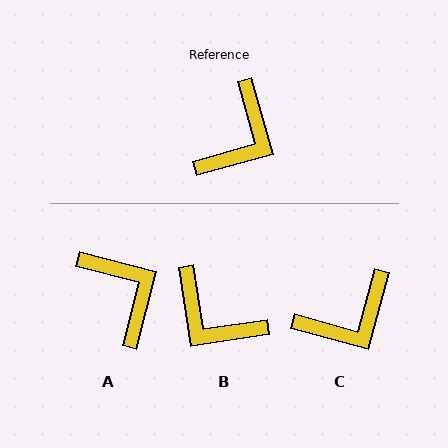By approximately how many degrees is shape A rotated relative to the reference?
Approximately 60 degrees counter-clockwise.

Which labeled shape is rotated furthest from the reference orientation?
B, about 97 degrees away.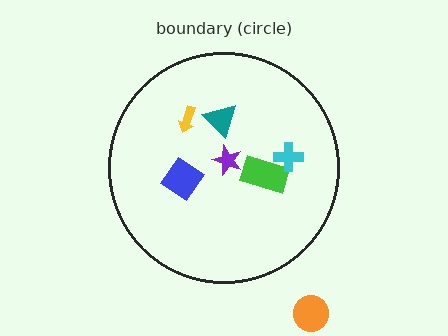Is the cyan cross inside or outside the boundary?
Inside.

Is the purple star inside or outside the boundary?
Inside.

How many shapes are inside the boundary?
6 inside, 1 outside.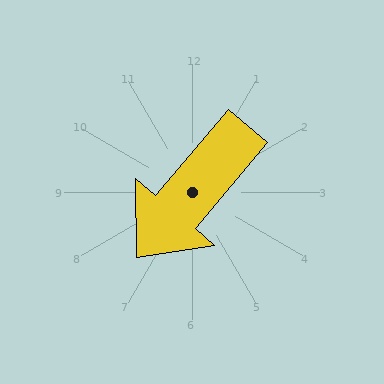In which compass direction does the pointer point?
Southwest.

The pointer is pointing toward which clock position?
Roughly 7 o'clock.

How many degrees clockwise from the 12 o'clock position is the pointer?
Approximately 220 degrees.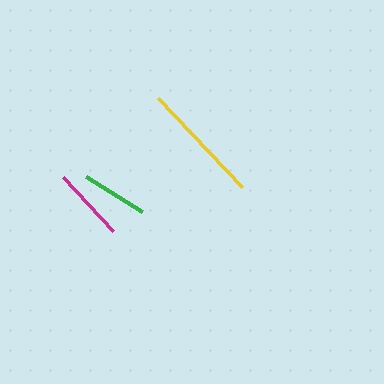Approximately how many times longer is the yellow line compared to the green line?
The yellow line is approximately 1.8 times the length of the green line.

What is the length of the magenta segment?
The magenta segment is approximately 74 pixels long.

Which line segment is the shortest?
The green line is the shortest at approximately 67 pixels.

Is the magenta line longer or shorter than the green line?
The magenta line is longer than the green line.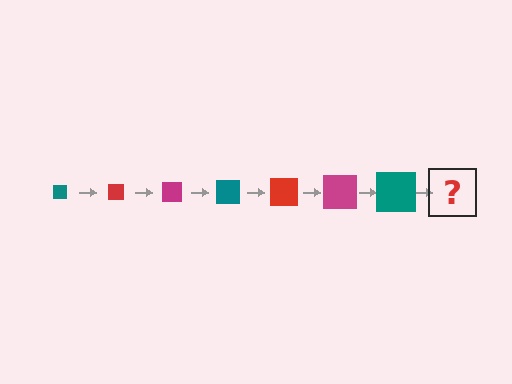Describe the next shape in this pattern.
It should be a red square, larger than the previous one.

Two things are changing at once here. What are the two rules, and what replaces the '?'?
The two rules are that the square grows larger each step and the color cycles through teal, red, and magenta. The '?' should be a red square, larger than the previous one.